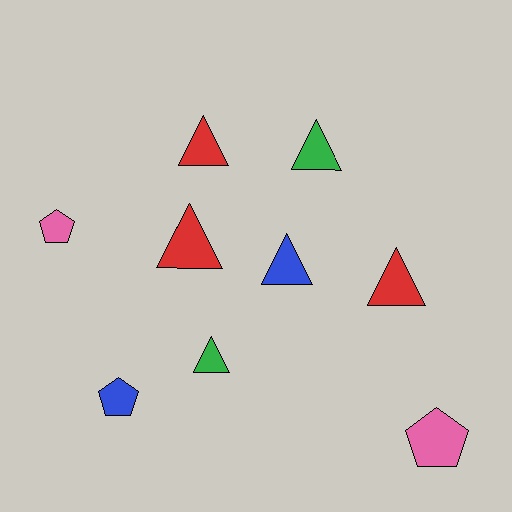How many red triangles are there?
There are 3 red triangles.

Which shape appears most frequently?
Triangle, with 6 objects.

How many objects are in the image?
There are 9 objects.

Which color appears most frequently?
Red, with 3 objects.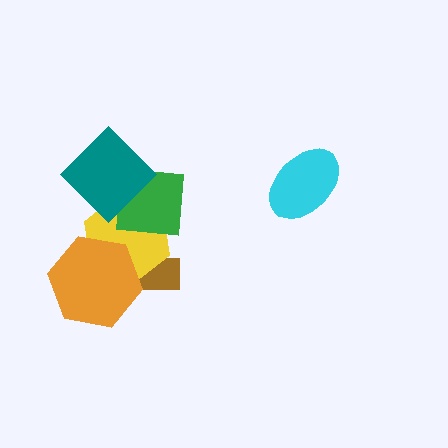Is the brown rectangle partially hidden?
Yes, it is partially covered by another shape.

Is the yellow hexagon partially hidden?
Yes, it is partially covered by another shape.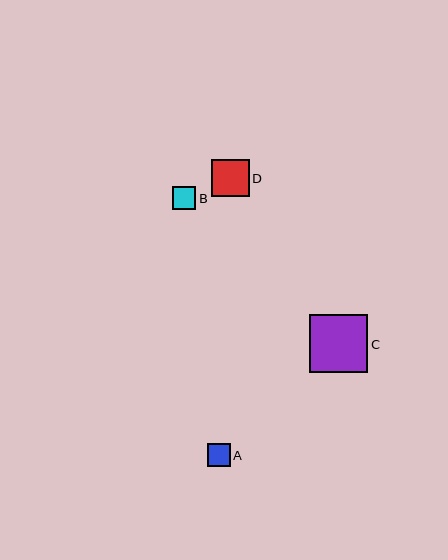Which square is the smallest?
Square A is the smallest with a size of approximately 23 pixels.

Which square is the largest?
Square C is the largest with a size of approximately 58 pixels.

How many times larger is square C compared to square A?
Square C is approximately 2.5 times the size of square A.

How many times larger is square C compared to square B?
Square C is approximately 2.4 times the size of square B.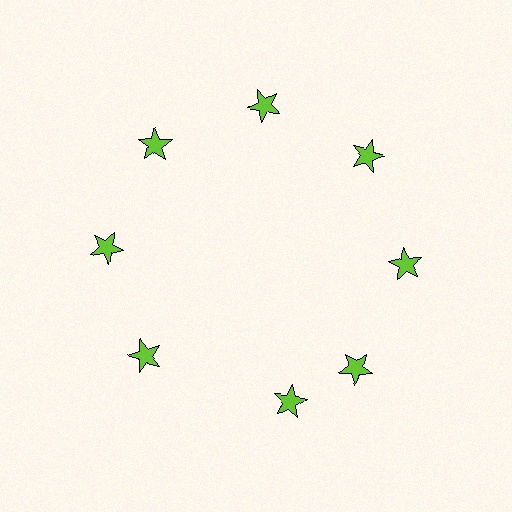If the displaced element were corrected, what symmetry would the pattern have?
It would have 8-fold rotational symmetry — the pattern would map onto itself every 45 degrees.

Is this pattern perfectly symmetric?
No. The 8 lime stars are arranged in a ring, but one element near the 6 o'clock position is rotated out of alignment along the ring, breaking the 8-fold rotational symmetry.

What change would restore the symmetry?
The symmetry would be restored by rotating it back into even spacing with its neighbors so that all 8 stars sit at equal angles and equal distance from the center.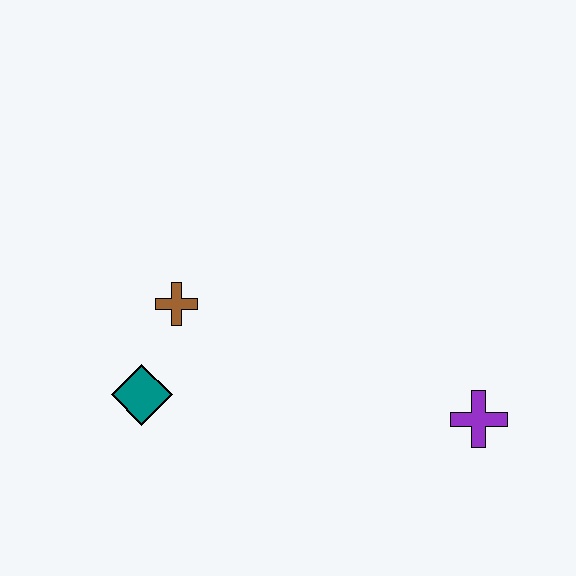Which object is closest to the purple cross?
The brown cross is closest to the purple cross.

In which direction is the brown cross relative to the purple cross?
The brown cross is to the left of the purple cross.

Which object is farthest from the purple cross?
The teal diamond is farthest from the purple cross.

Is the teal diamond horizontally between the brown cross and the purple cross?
No